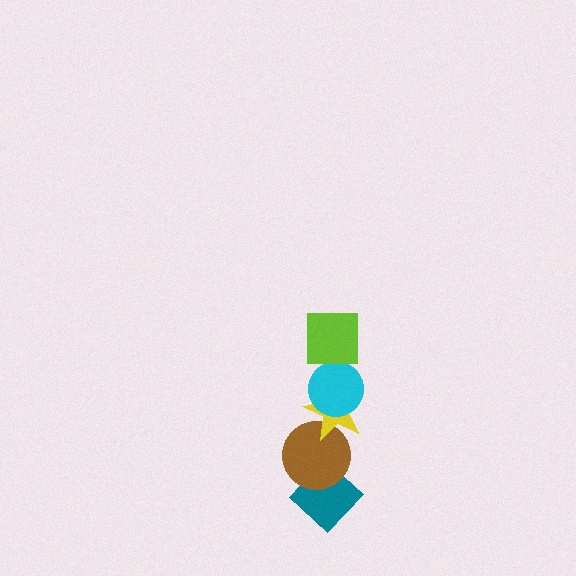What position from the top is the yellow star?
The yellow star is 3rd from the top.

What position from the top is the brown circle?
The brown circle is 4th from the top.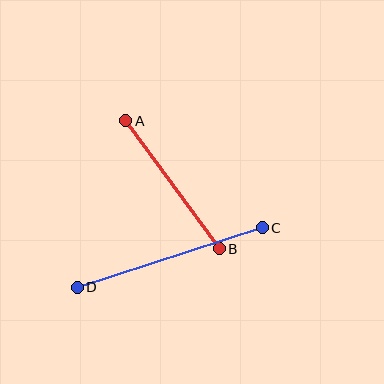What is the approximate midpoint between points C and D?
The midpoint is at approximately (170, 257) pixels.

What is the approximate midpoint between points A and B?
The midpoint is at approximately (172, 185) pixels.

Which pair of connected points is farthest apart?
Points C and D are farthest apart.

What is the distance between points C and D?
The distance is approximately 194 pixels.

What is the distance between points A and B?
The distance is approximately 158 pixels.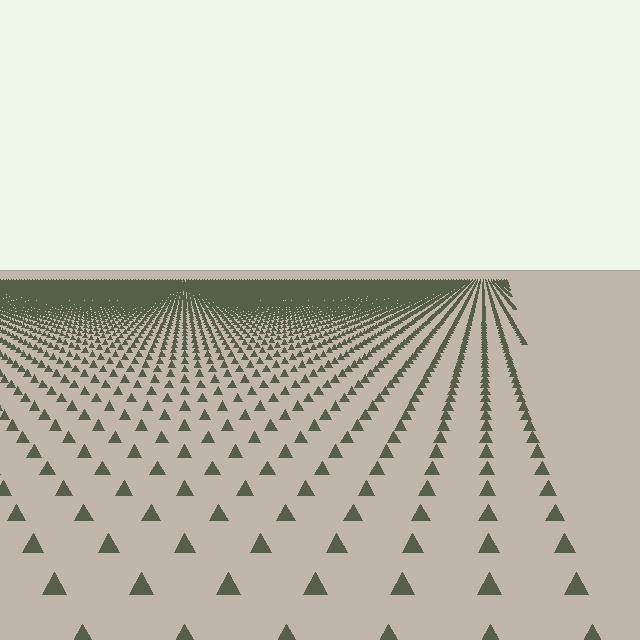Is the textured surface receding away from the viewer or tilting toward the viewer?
The surface is receding away from the viewer. Texture elements get smaller and denser toward the top.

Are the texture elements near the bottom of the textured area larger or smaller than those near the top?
Larger. Near the bottom, elements are closer to the viewer and appear at a bigger on-screen size.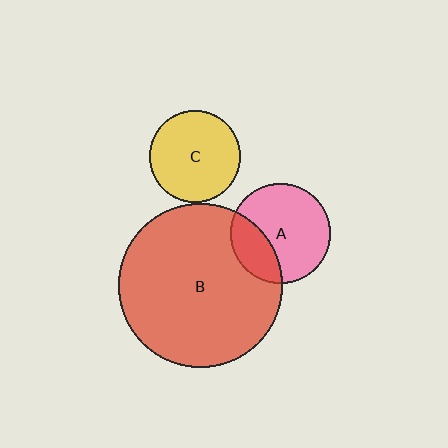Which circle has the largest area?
Circle B (red).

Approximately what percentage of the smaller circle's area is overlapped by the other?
Approximately 30%.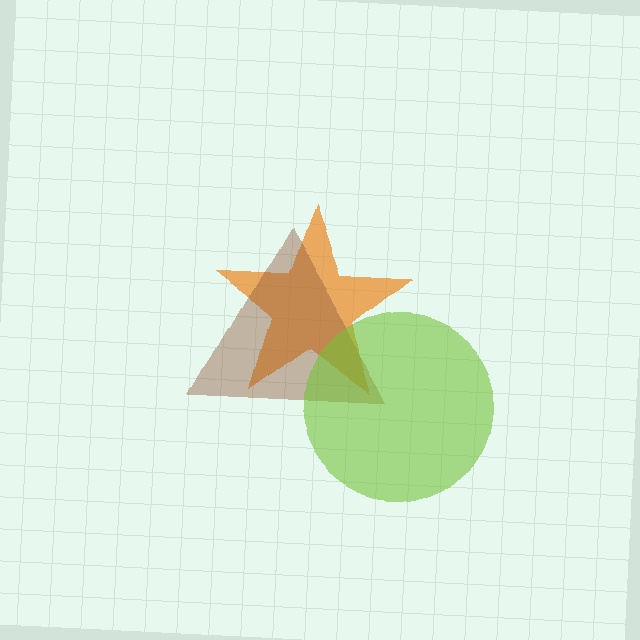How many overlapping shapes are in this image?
There are 3 overlapping shapes in the image.